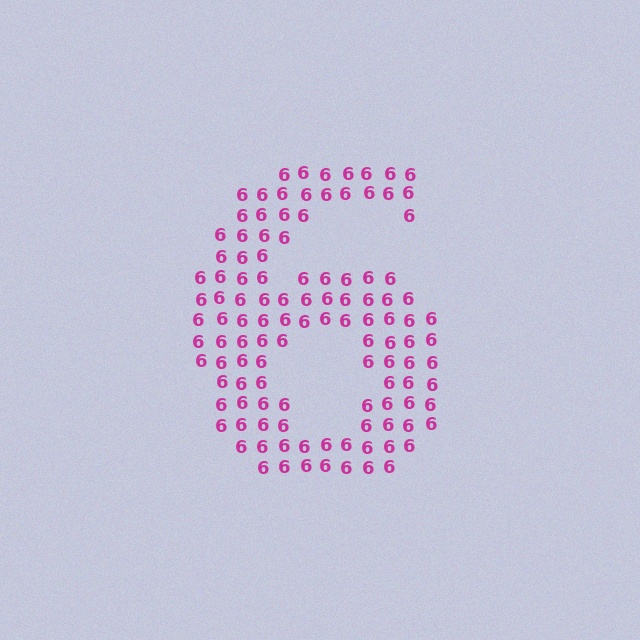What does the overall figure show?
The overall figure shows the digit 6.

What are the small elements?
The small elements are digit 6's.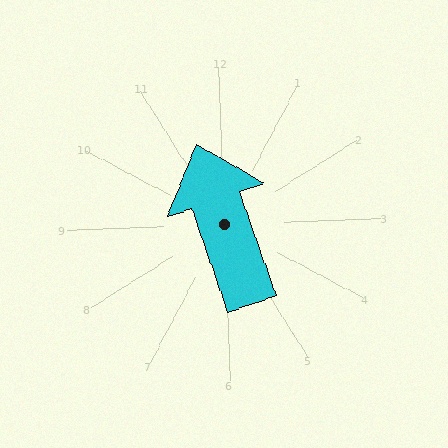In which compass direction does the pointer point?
North.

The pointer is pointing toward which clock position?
Roughly 11 o'clock.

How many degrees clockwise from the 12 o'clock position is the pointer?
Approximately 343 degrees.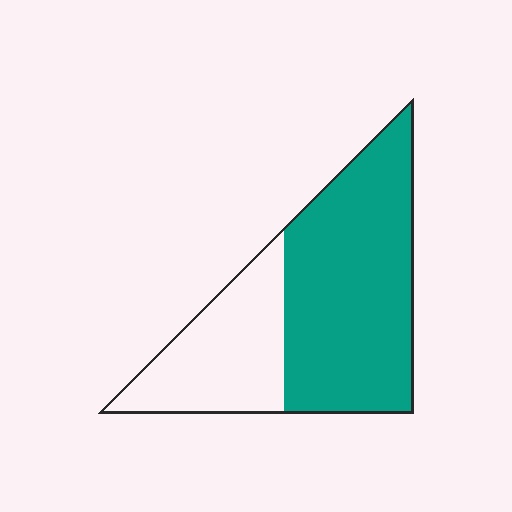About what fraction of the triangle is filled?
About two thirds (2/3).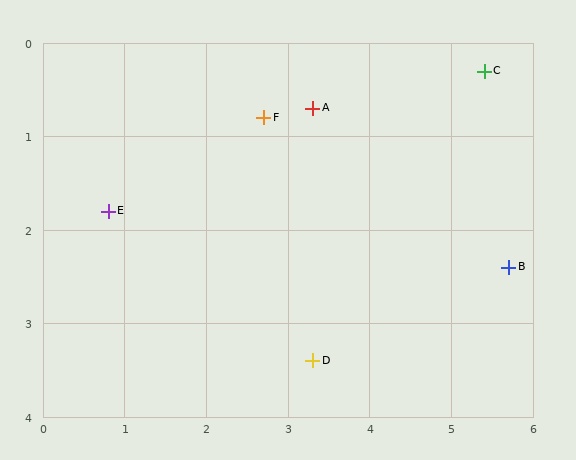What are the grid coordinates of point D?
Point D is at approximately (3.3, 3.4).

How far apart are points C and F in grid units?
Points C and F are about 2.7 grid units apart.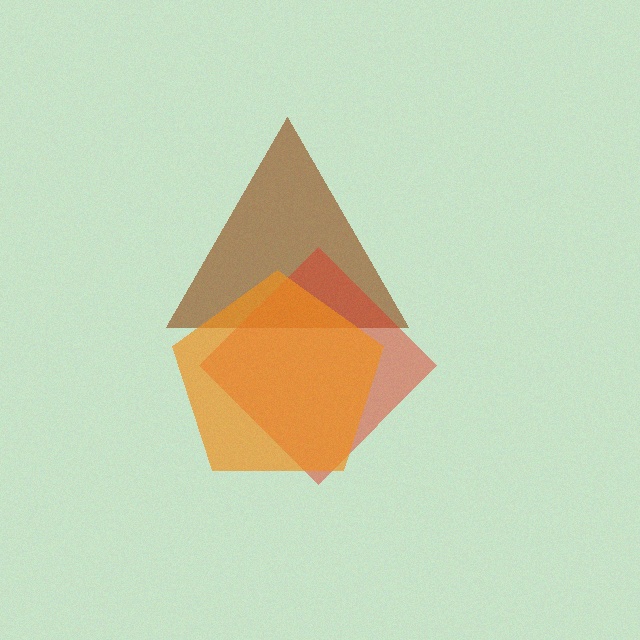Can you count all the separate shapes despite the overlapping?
Yes, there are 3 separate shapes.